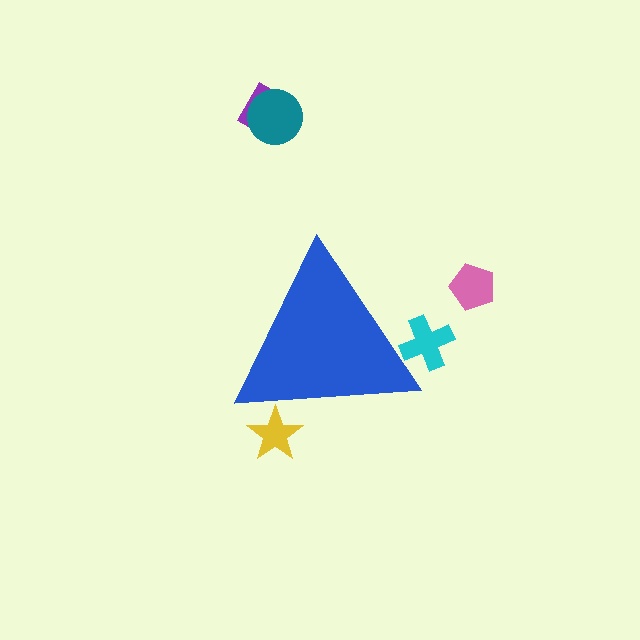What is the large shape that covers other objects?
A blue triangle.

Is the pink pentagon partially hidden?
No, the pink pentagon is fully visible.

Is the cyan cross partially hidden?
Yes, the cyan cross is partially hidden behind the blue triangle.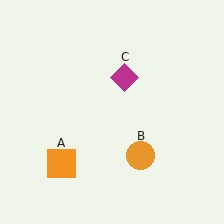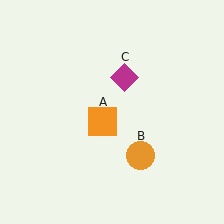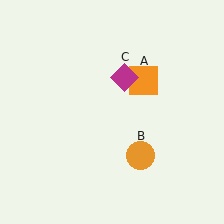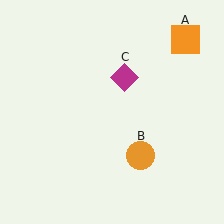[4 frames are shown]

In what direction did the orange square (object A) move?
The orange square (object A) moved up and to the right.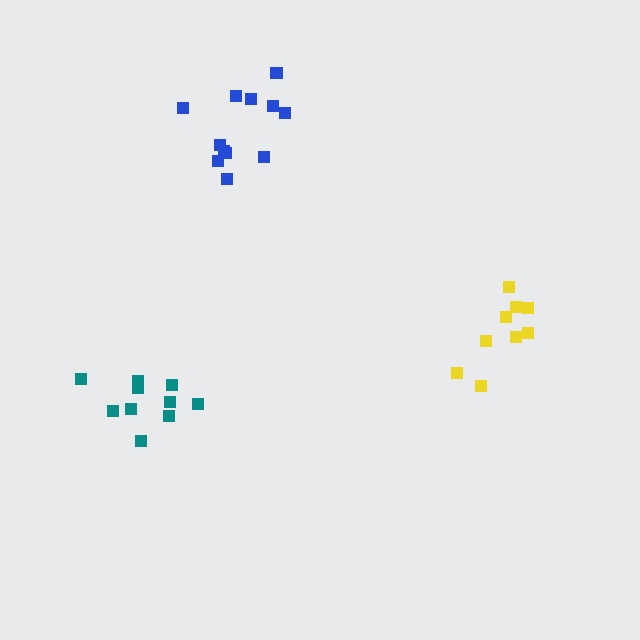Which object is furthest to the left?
The teal cluster is leftmost.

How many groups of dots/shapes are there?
There are 3 groups.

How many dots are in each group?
Group 1: 9 dots, Group 2: 10 dots, Group 3: 12 dots (31 total).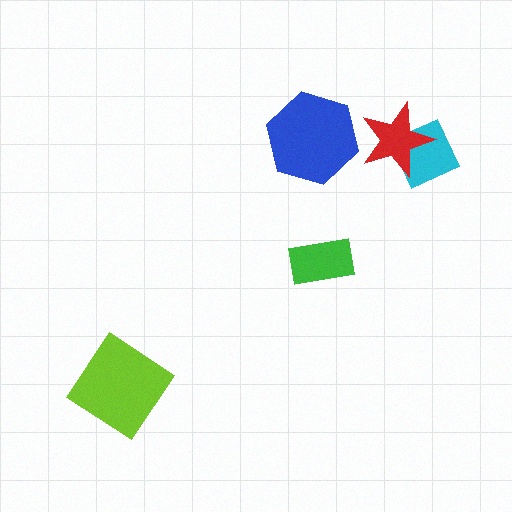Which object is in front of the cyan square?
The red star is in front of the cyan square.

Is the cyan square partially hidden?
Yes, it is partially covered by another shape.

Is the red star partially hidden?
No, no other shape covers it.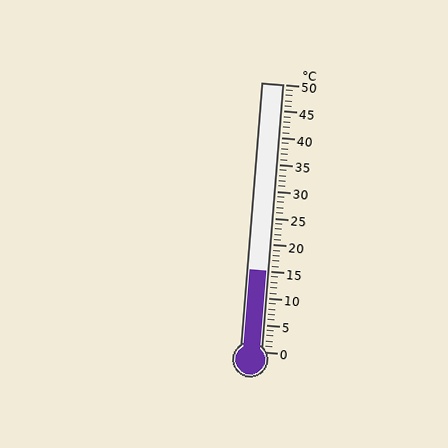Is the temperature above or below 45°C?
The temperature is below 45°C.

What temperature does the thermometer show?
The thermometer shows approximately 15°C.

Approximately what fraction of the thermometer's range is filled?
The thermometer is filled to approximately 30% of its range.